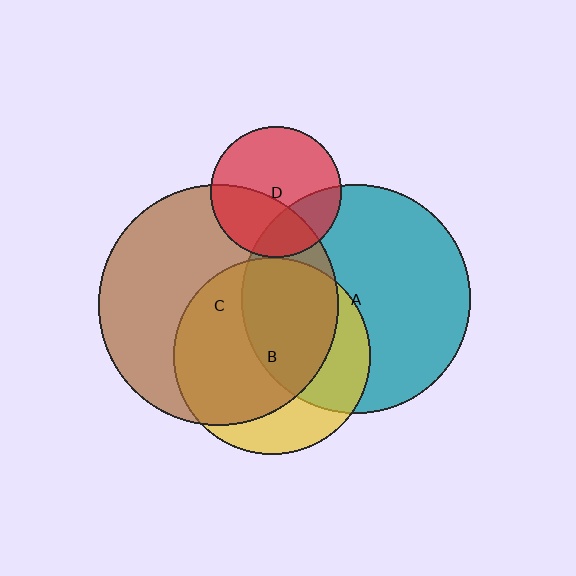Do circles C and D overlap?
Yes.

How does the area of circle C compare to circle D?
Approximately 3.4 times.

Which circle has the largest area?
Circle C (brown).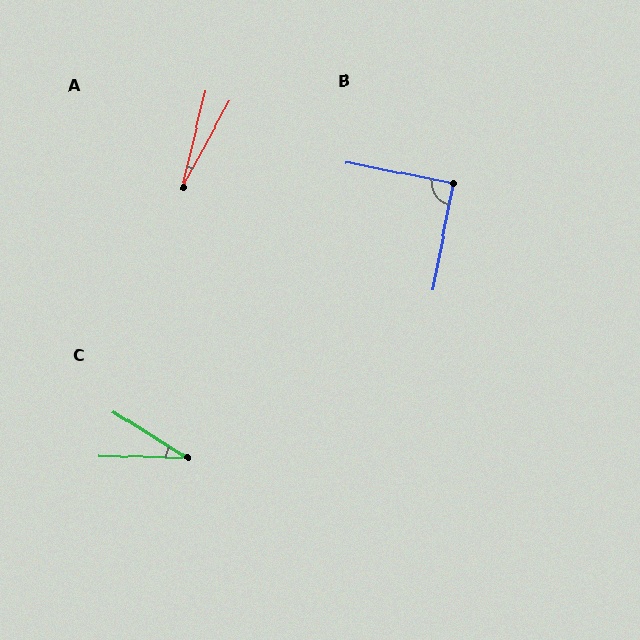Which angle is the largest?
B, at approximately 90 degrees.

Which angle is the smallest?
A, at approximately 15 degrees.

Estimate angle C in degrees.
Approximately 30 degrees.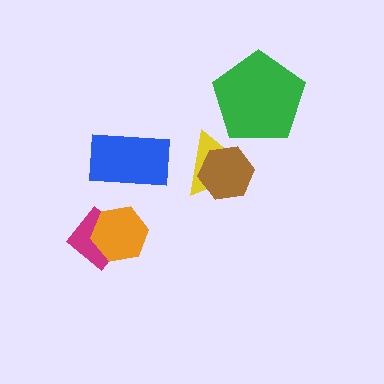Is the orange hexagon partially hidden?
No, no other shape covers it.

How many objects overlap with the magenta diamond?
1 object overlaps with the magenta diamond.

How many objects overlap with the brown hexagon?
1 object overlaps with the brown hexagon.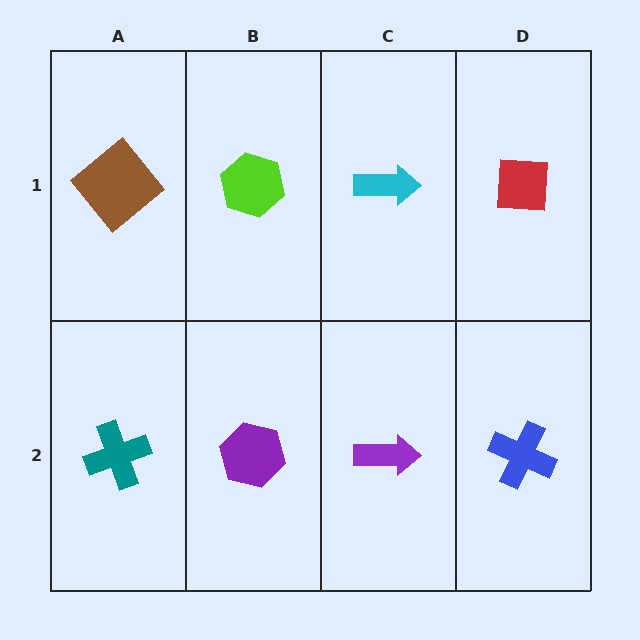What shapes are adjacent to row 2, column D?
A red square (row 1, column D), a purple arrow (row 2, column C).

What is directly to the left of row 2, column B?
A teal cross.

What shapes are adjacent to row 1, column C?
A purple arrow (row 2, column C), a lime hexagon (row 1, column B), a red square (row 1, column D).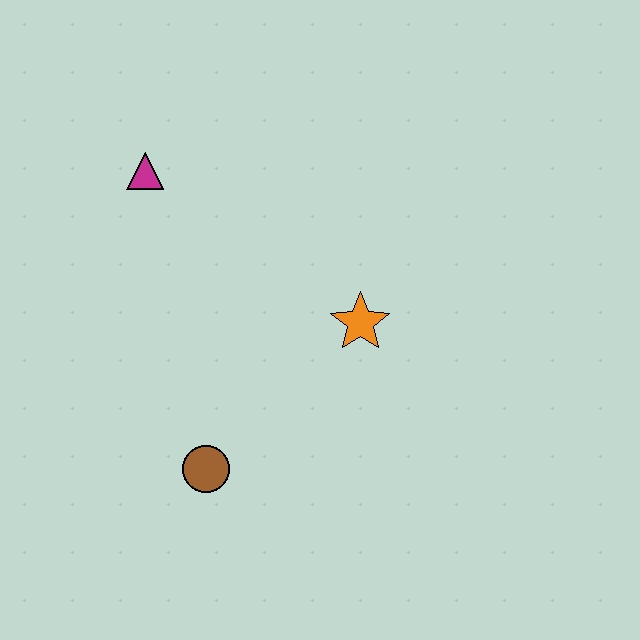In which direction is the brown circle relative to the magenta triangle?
The brown circle is below the magenta triangle.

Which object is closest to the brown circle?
The orange star is closest to the brown circle.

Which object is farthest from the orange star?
The magenta triangle is farthest from the orange star.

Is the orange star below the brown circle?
No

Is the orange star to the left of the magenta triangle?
No